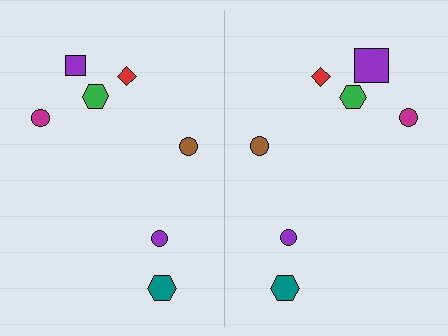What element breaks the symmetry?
The purple square on the right side has a different size than its mirror counterpart.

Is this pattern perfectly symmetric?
No, the pattern is not perfectly symmetric. The purple square on the right side has a different size than its mirror counterpart.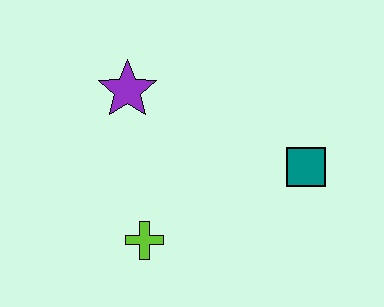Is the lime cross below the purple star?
Yes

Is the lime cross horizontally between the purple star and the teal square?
Yes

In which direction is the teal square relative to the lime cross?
The teal square is to the right of the lime cross.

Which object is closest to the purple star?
The lime cross is closest to the purple star.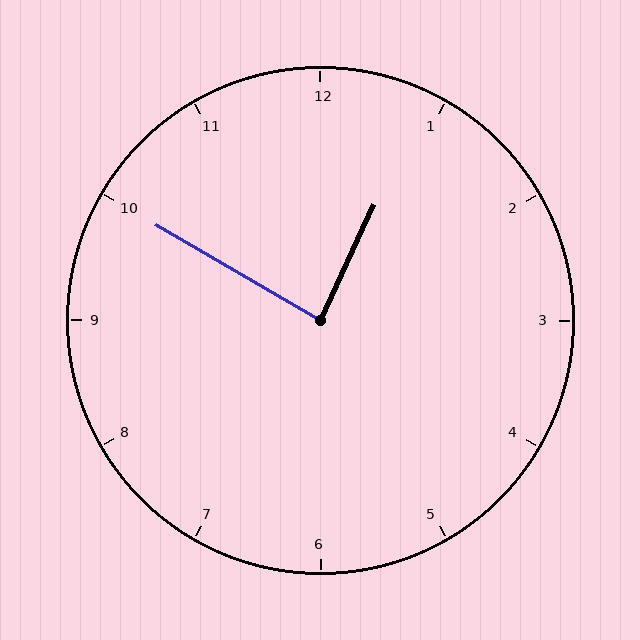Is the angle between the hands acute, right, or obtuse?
It is right.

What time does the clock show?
12:50.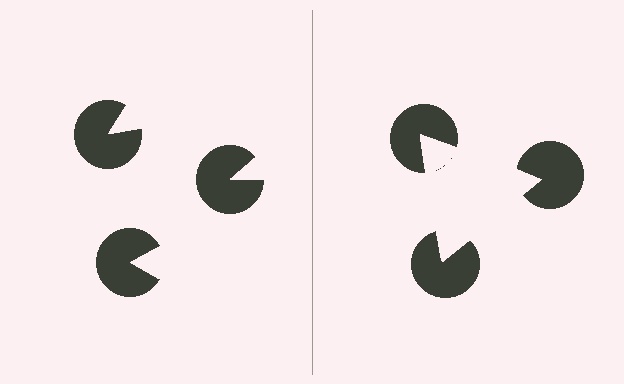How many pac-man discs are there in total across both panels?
6 — 3 on each side.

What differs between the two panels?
The pac-man discs are positioned identically on both sides; only the wedge orientations differ. On the right they align to a triangle; on the left they are misaligned.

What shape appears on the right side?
An illusory triangle.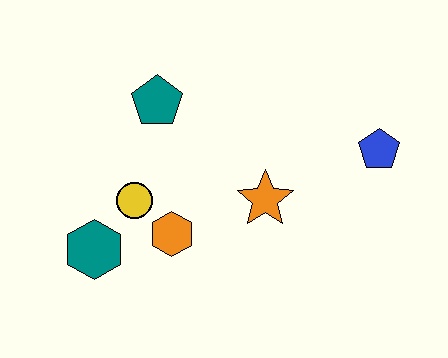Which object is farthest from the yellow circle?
The blue pentagon is farthest from the yellow circle.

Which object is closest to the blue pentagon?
The orange star is closest to the blue pentagon.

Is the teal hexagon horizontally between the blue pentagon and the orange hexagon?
No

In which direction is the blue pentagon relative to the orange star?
The blue pentagon is to the right of the orange star.